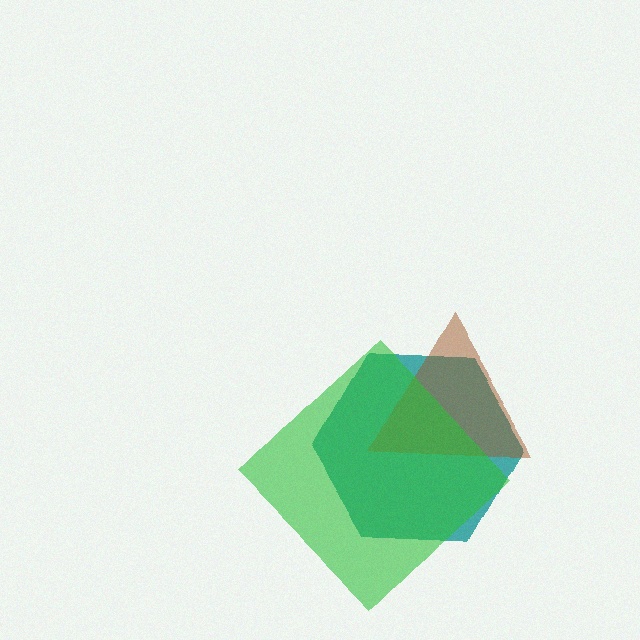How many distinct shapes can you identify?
There are 3 distinct shapes: a teal hexagon, a brown triangle, a green diamond.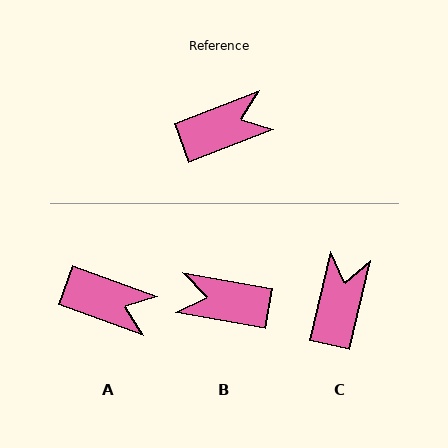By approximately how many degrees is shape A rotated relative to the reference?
Approximately 41 degrees clockwise.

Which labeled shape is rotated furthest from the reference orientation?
B, about 149 degrees away.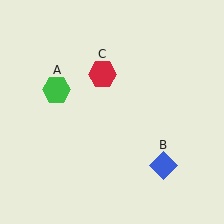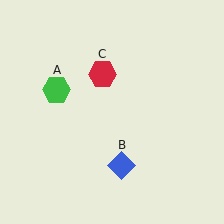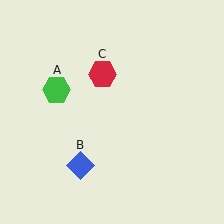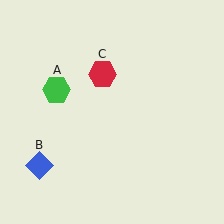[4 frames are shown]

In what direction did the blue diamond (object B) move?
The blue diamond (object B) moved left.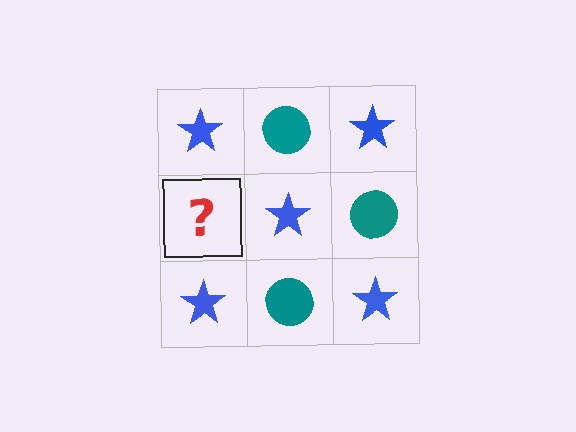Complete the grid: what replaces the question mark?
The question mark should be replaced with a teal circle.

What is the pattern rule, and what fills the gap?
The rule is that it alternates blue star and teal circle in a checkerboard pattern. The gap should be filled with a teal circle.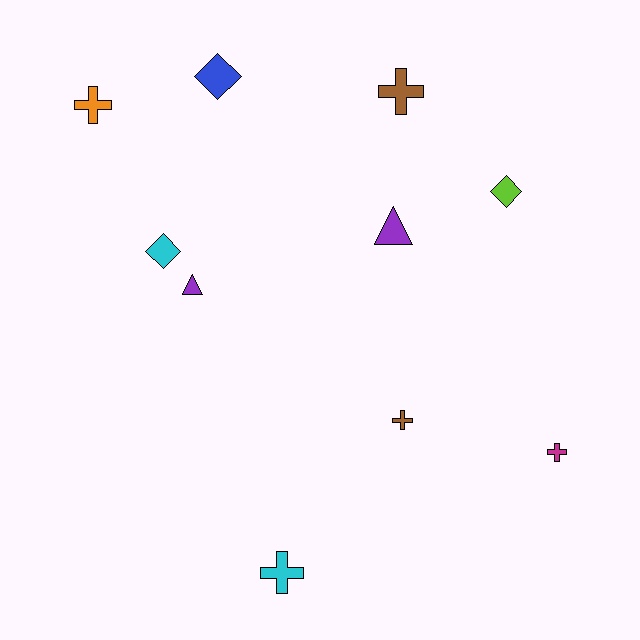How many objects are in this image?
There are 10 objects.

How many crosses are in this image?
There are 5 crosses.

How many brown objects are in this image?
There are 2 brown objects.